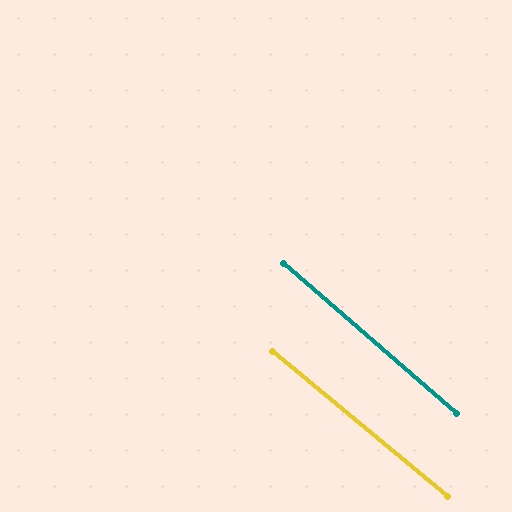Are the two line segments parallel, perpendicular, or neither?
Parallel — their directions differ by only 1.3°.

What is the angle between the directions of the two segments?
Approximately 1 degree.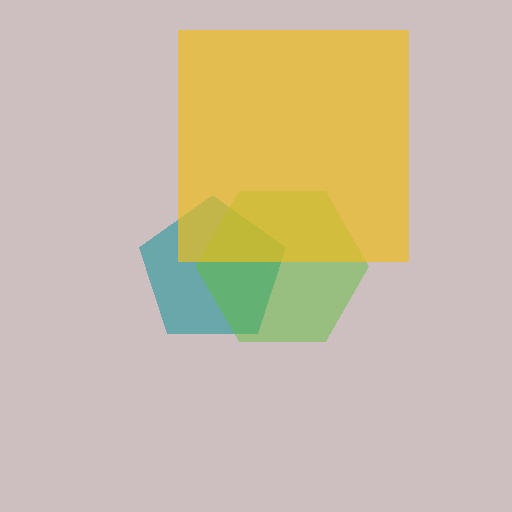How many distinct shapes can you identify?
There are 3 distinct shapes: a teal pentagon, a lime hexagon, a yellow square.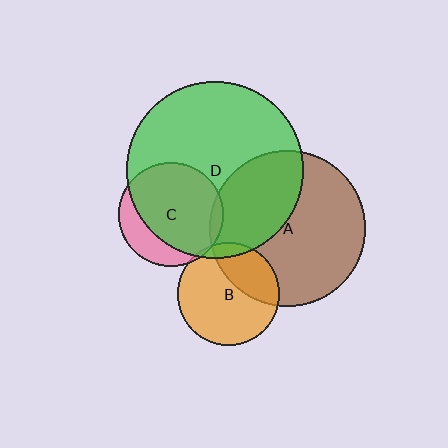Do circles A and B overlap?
Yes.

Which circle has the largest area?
Circle D (green).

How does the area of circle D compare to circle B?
Approximately 3.0 times.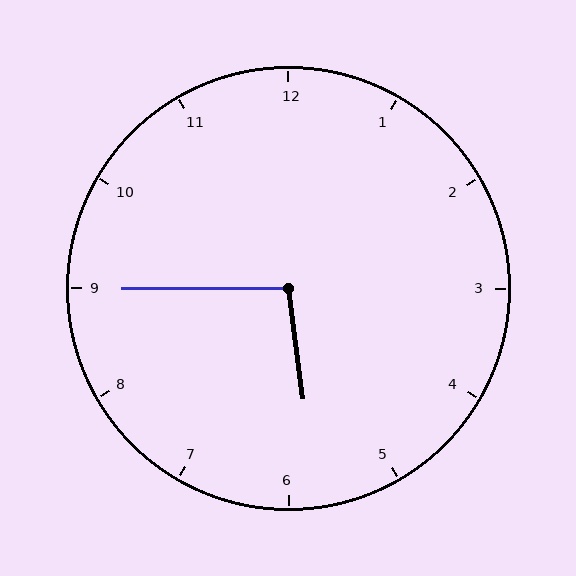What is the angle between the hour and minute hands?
Approximately 98 degrees.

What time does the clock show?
5:45.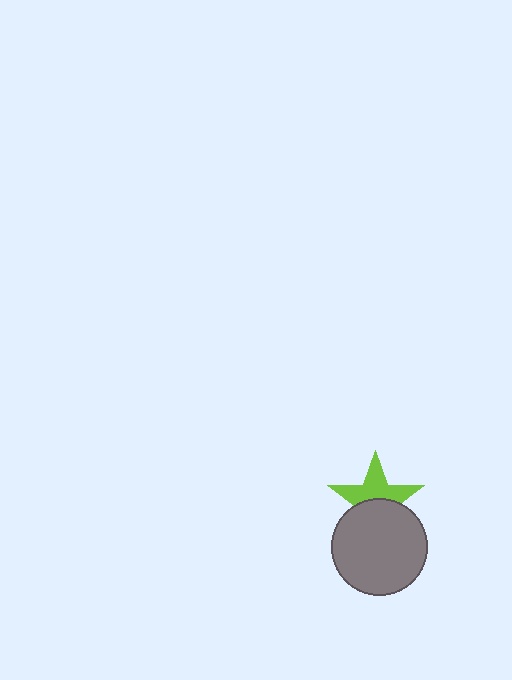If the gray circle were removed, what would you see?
You would see the complete lime star.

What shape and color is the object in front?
The object in front is a gray circle.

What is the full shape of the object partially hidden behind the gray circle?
The partially hidden object is a lime star.